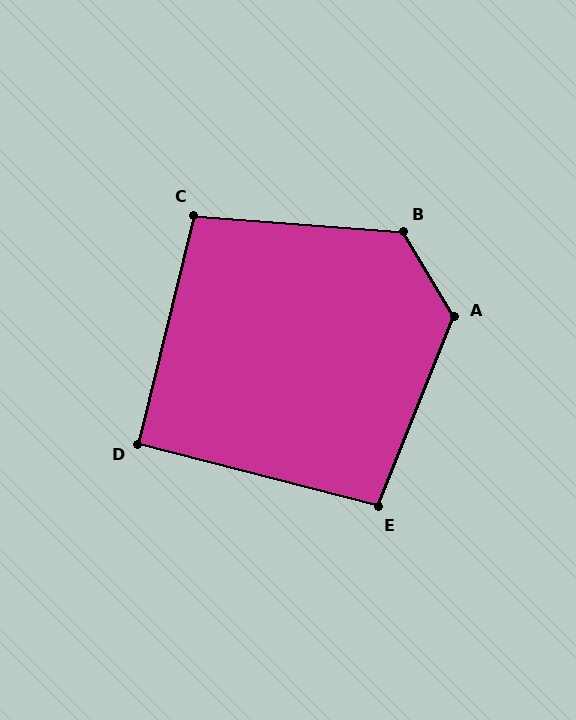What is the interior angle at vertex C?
Approximately 99 degrees (obtuse).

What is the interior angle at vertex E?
Approximately 97 degrees (obtuse).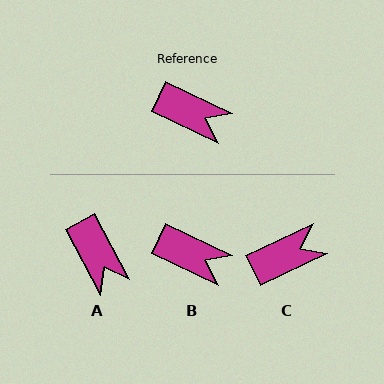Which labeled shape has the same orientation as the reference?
B.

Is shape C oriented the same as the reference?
No, it is off by about 51 degrees.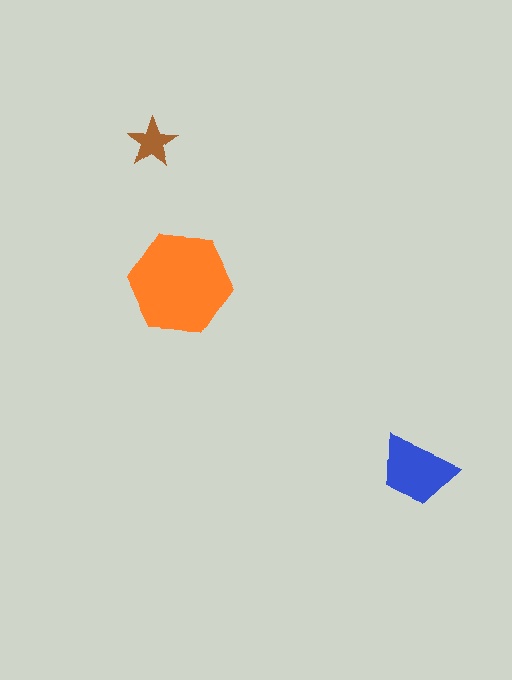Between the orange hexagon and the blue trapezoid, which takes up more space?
The orange hexagon.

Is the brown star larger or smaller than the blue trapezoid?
Smaller.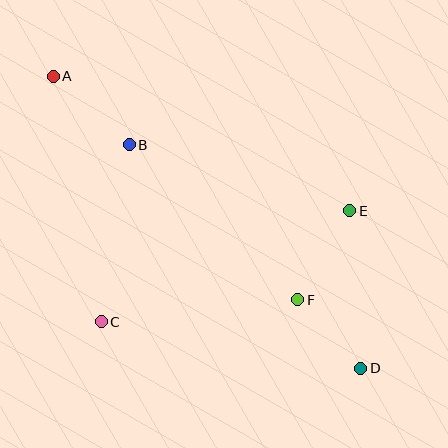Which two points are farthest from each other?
Points A and D are farthest from each other.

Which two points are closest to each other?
Points D and F are closest to each other.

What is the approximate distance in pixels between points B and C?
The distance between B and C is approximately 179 pixels.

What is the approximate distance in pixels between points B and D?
The distance between B and D is approximately 322 pixels.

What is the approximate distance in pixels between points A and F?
The distance between A and F is approximately 331 pixels.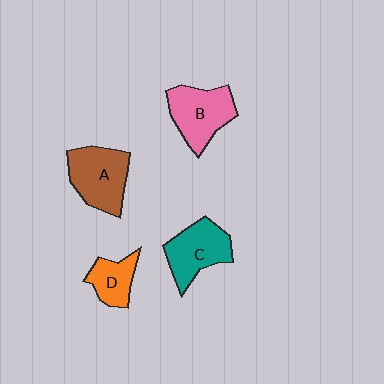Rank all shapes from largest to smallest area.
From largest to smallest: A (brown), B (pink), C (teal), D (orange).